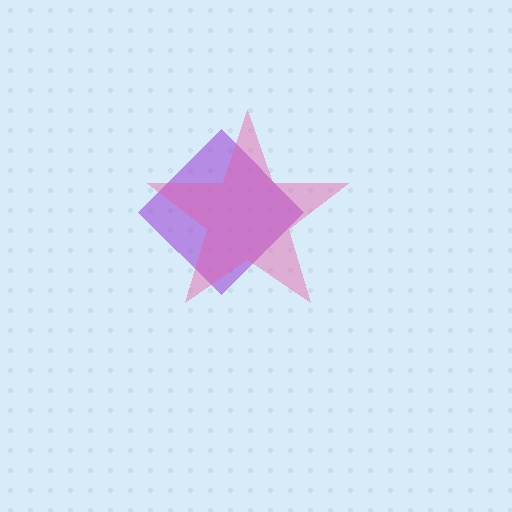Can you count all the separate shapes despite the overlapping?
Yes, there are 2 separate shapes.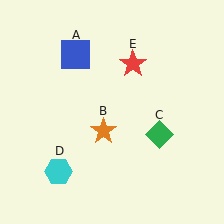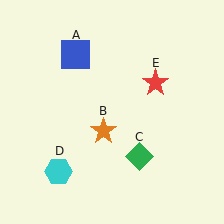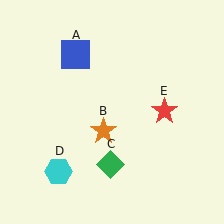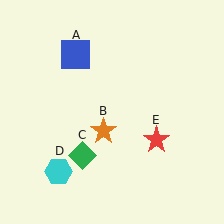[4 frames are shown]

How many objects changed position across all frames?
2 objects changed position: green diamond (object C), red star (object E).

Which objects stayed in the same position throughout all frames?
Blue square (object A) and orange star (object B) and cyan hexagon (object D) remained stationary.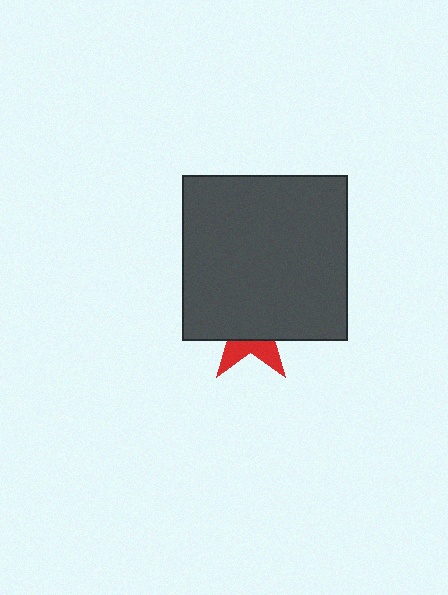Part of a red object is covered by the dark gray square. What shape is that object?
It is a star.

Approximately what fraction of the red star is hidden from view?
Roughly 68% of the red star is hidden behind the dark gray square.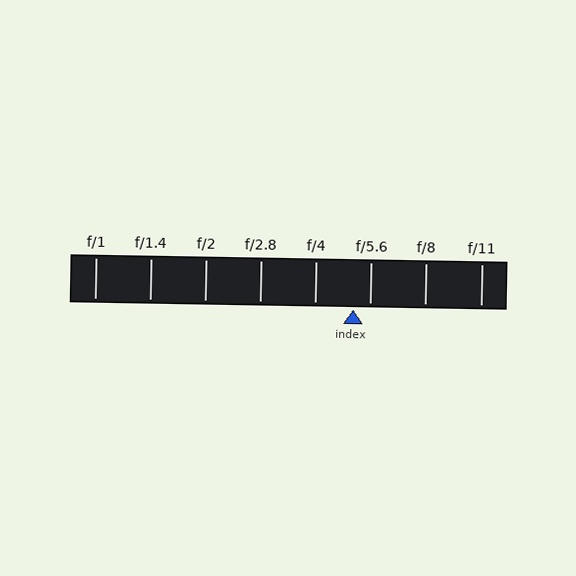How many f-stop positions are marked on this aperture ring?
There are 8 f-stop positions marked.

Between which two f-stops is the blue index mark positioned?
The index mark is between f/4 and f/5.6.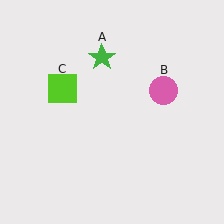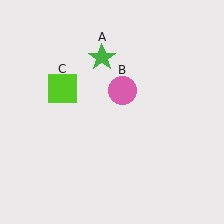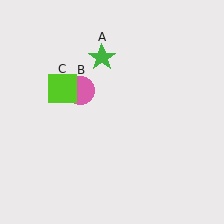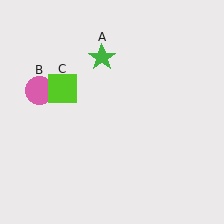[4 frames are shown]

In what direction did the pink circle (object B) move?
The pink circle (object B) moved left.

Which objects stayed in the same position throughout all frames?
Green star (object A) and lime square (object C) remained stationary.